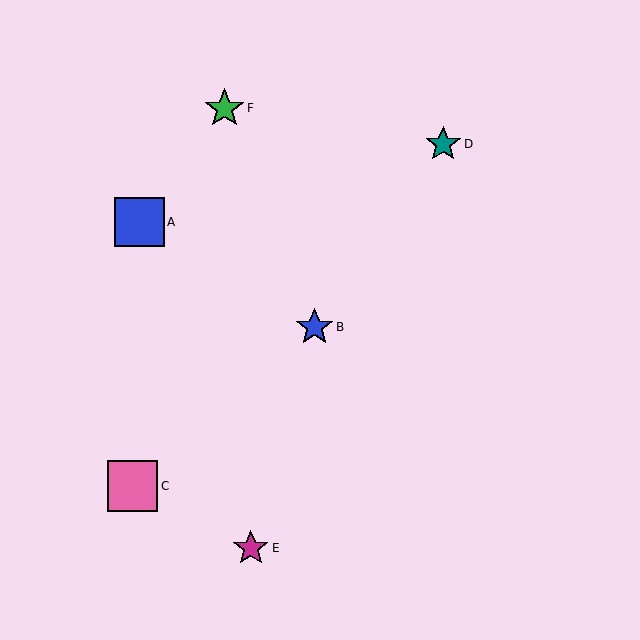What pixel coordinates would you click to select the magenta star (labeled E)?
Click at (251, 548) to select the magenta star E.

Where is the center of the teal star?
The center of the teal star is at (443, 144).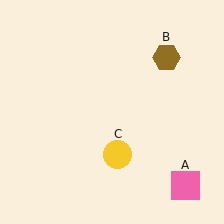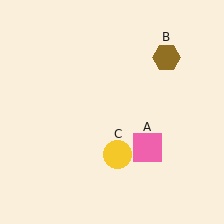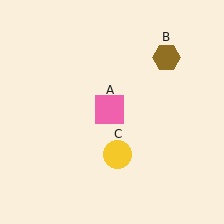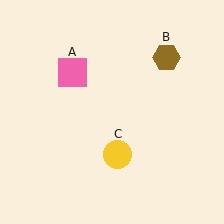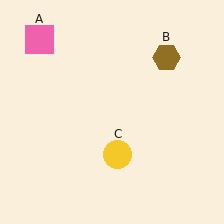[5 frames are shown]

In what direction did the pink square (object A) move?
The pink square (object A) moved up and to the left.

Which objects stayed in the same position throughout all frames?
Brown hexagon (object B) and yellow circle (object C) remained stationary.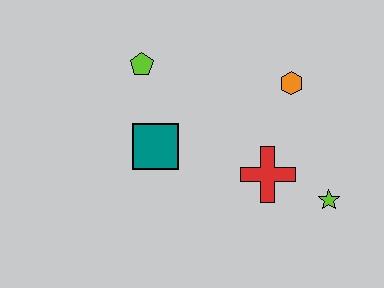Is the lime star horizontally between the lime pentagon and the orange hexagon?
No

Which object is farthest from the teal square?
The lime star is farthest from the teal square.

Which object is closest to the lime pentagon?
The teal square is closest to the lime pentagon.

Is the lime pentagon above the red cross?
Yes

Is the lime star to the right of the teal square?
Yes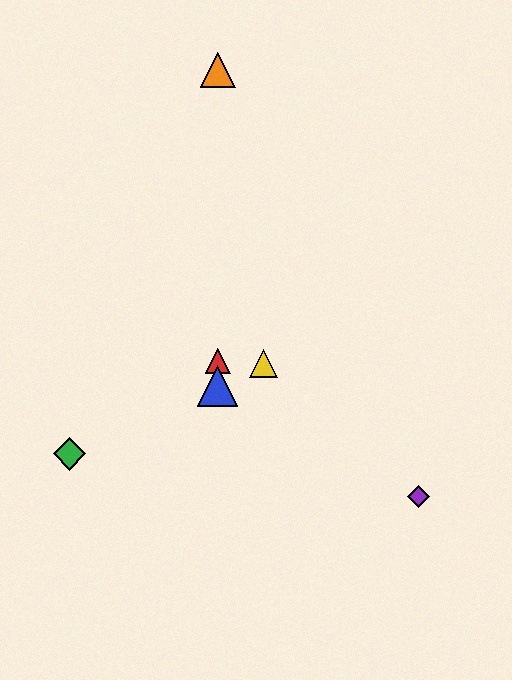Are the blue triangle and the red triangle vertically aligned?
Yes, both are at x≈218.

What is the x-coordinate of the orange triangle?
The orange triangle is at x≈218.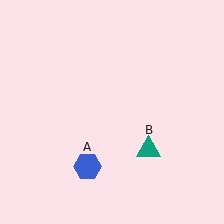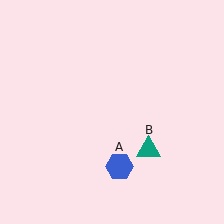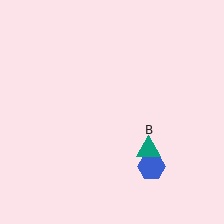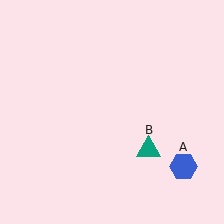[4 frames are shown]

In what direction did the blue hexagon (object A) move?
The blue hexagon (object A) moved right.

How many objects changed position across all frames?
1 object changed position: blue hexagon (object A).